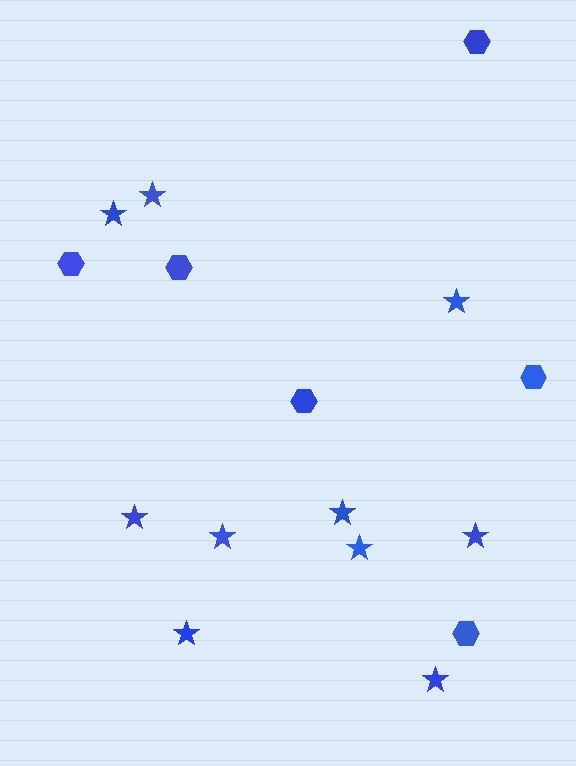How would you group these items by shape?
There are 2 groups: one group of stars (10) and one group of hexagons (6).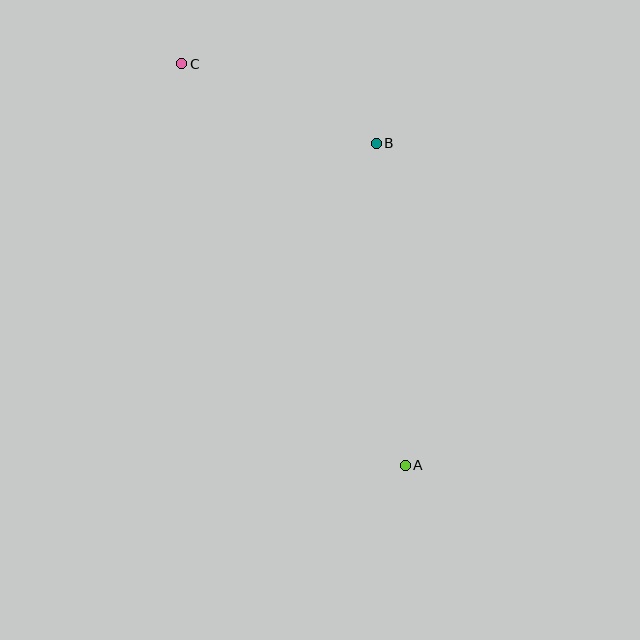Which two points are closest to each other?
Points B and C are closest to each other.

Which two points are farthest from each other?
Points A and C are farthest from each other.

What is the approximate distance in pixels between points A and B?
The distance between A and B is approximately 323 pixels.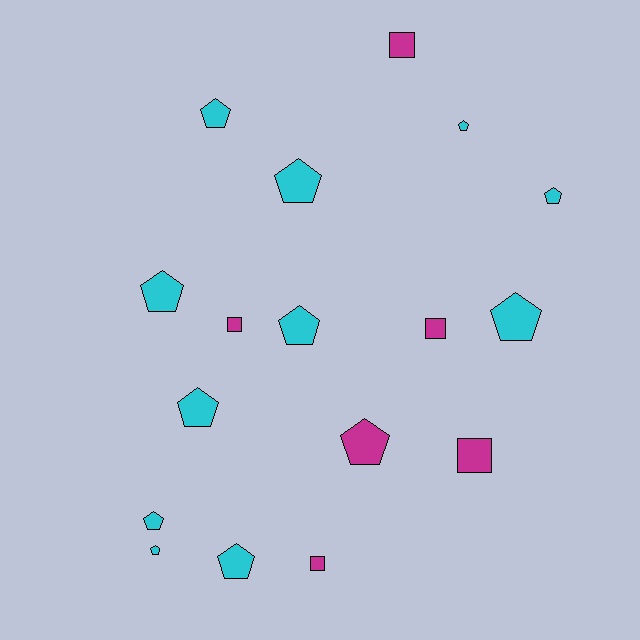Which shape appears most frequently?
Pentagon, with 12 objects.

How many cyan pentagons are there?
There are 11 cyan pentagons.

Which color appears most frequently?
Cyan, with 11 objects.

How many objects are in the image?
There are 17 objects.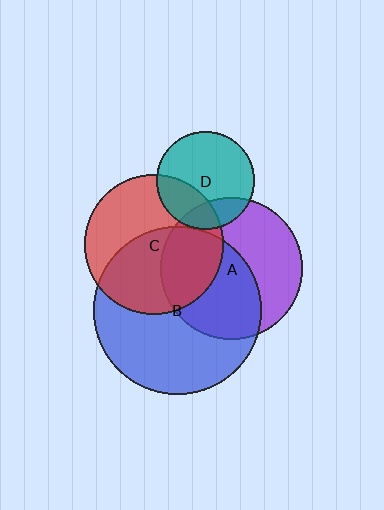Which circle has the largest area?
Circle B (blue).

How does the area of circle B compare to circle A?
Approximately 1.4 times.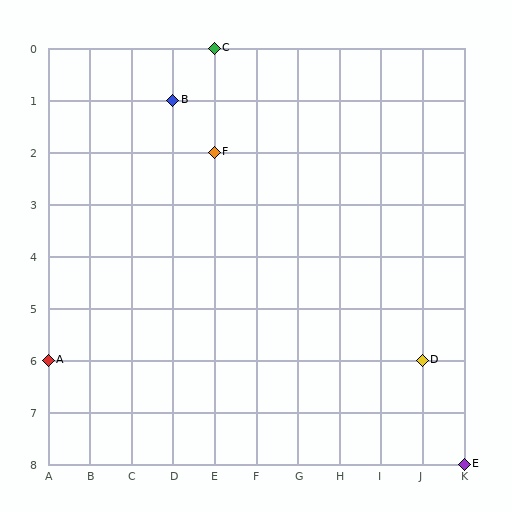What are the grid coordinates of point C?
Point C is at grid coordinates (E, 0).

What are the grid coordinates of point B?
Point B is at grid coordinates (D, 1).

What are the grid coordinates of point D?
Point D is at grid coordinates (J, 6).